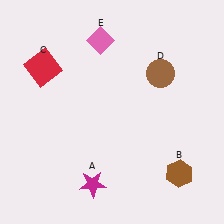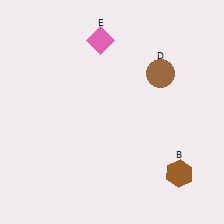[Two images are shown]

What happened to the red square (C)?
The red square (C) was removed in Image 2. It was in the top-left area of Image 1.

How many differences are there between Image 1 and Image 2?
There are 2 differences between the two images.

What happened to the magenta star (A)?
The magenta star (A) was removed in Image 2. It was in the bottom-left area of Image 1.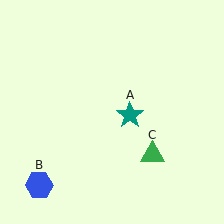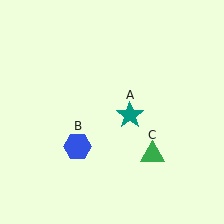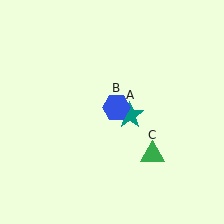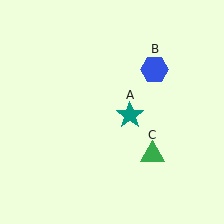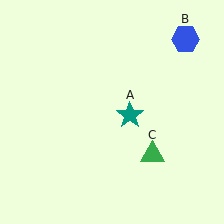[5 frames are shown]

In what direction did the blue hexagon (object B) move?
The blue hexagon (object B) moved up and to the right.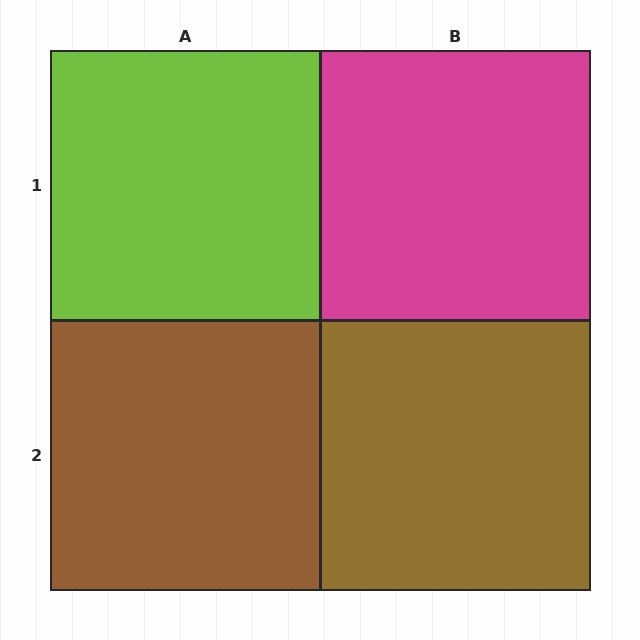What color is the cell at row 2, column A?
Brown.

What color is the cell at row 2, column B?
Brown.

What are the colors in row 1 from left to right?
Lime, magenta.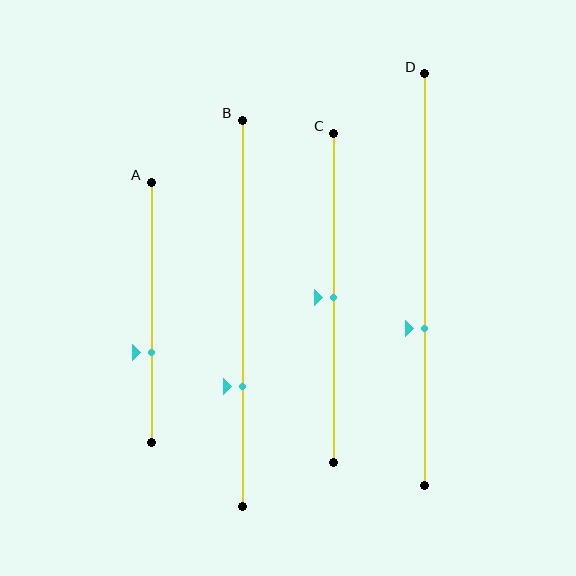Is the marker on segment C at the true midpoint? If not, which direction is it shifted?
Yes, the marker on segment C is at the true midpoint.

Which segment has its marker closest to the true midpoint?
Segment C has its marker closest to the true midpoint.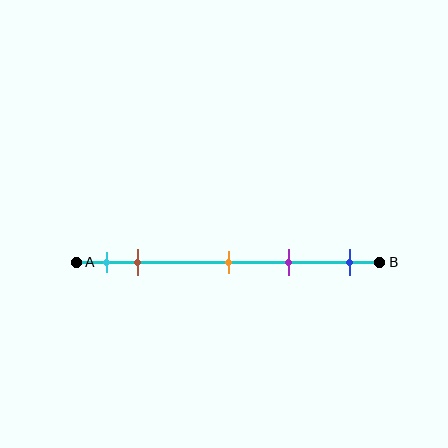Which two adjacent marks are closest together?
The cyan and brown marks are the closest adjacent pair.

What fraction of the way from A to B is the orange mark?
The orange mark is approximately 50% (0.5) of the way from A to B.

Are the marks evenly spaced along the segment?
No, the marks are not evenly spaced.